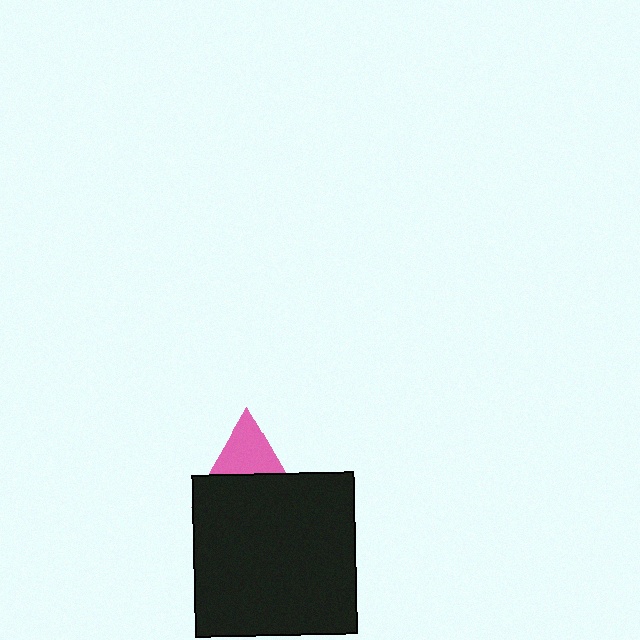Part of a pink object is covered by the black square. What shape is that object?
It is a triangle.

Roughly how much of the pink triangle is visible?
A small part of it is visible (roughly 44%).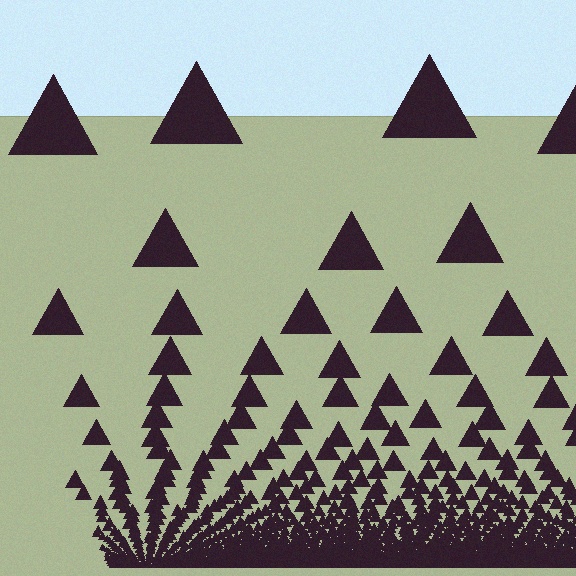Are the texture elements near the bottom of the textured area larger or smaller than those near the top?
Smaller. The gradient is inverted — elements near the bottom are smaller and denser.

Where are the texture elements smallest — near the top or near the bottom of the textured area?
Near the bottom.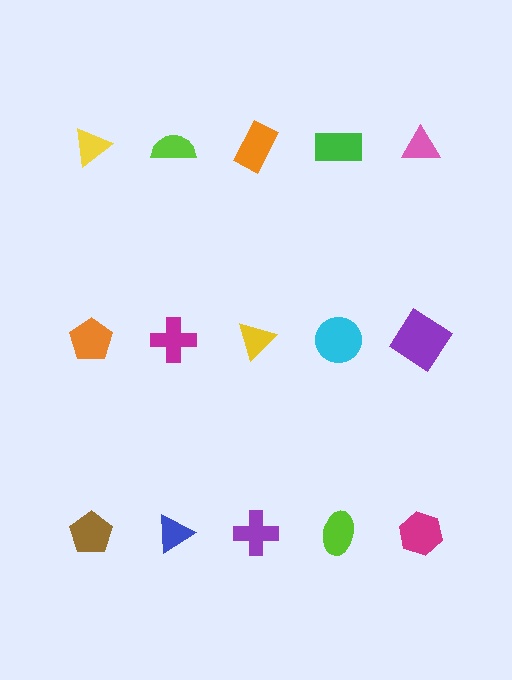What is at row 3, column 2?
A blue triangle.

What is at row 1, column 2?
A lime semicircle.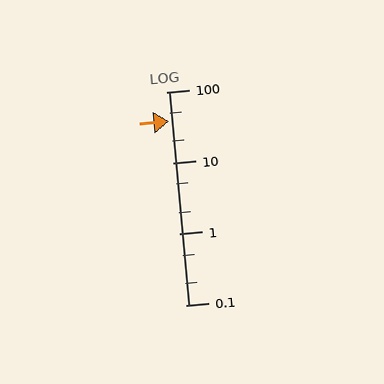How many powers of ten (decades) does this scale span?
The scale spans 3 decades, from 0.1 to 100.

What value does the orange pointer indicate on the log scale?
The pointer indicates approximately 39.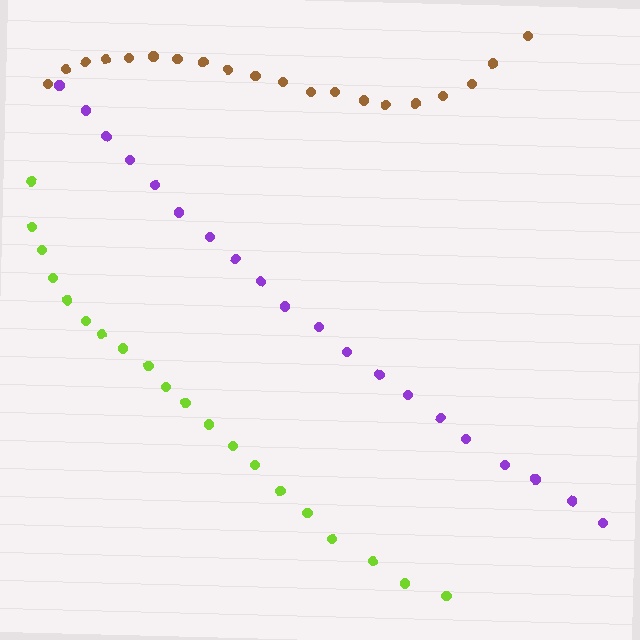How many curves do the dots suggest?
There are 3 distinct paths.